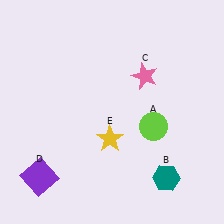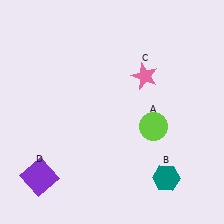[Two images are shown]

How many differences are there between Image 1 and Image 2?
There is 1 difference between the two images.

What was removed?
The yellow star (E) was removed in Image 2.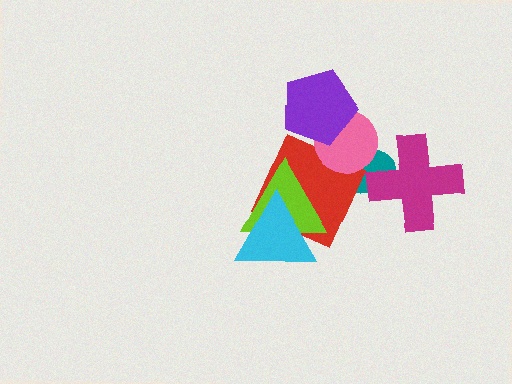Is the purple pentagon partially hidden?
No, no other shape covers it.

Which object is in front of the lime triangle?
The cyan triangle is in front of the lime triangle.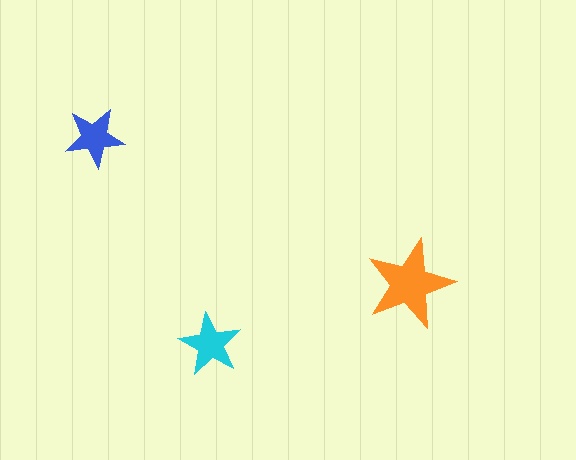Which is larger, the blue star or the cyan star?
The cyan one.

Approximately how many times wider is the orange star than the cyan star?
About 1.5 times wider.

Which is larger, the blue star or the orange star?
The orange one.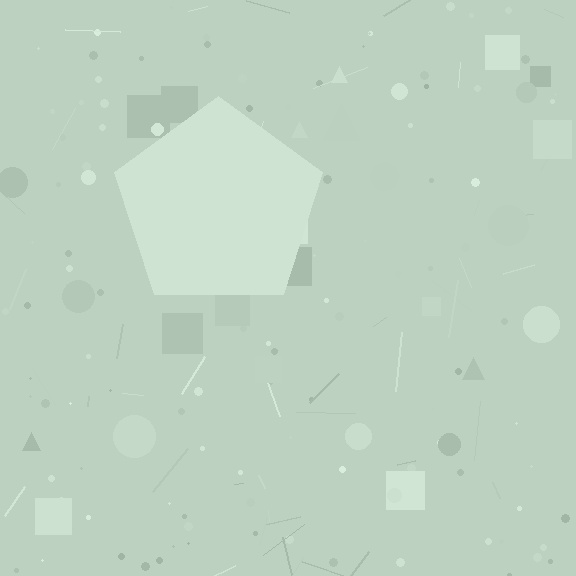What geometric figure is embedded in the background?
A pentagon is embedded in the background.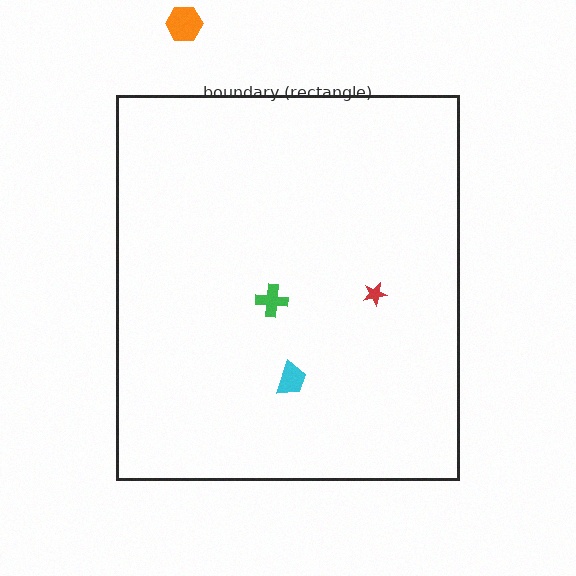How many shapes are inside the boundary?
3 inside, 1 outside.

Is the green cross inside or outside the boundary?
Inside.